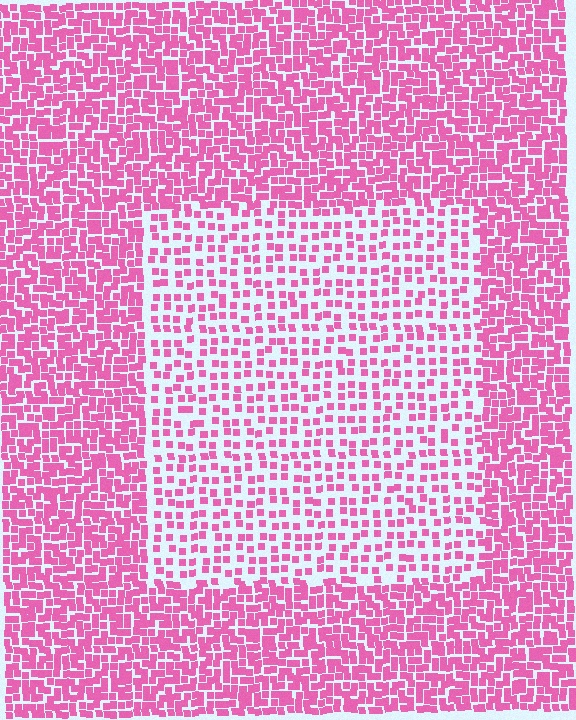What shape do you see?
I see a rectangle.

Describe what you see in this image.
The image contains small pink elements arranged at two different densities. A rectangle-shaped region is visible where the elements are less densely packed than the surrounding area.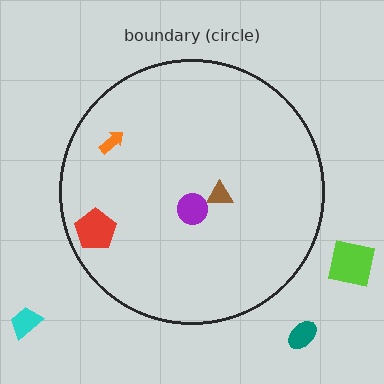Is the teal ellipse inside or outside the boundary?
Outside.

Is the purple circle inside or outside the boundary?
Inside.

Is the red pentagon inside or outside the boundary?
Inside.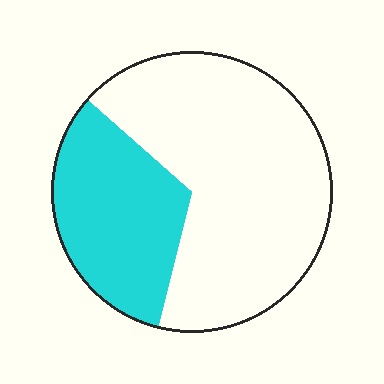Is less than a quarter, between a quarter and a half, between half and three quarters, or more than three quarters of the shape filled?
Between a quarter and a half.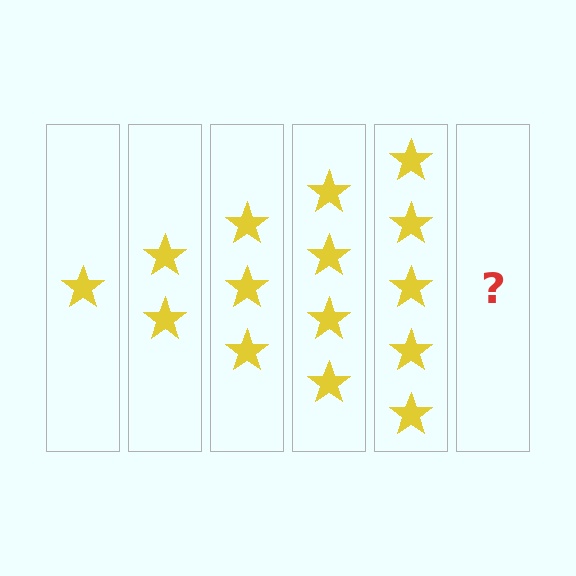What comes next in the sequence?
The next element should be 6 stars.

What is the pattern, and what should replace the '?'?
The pattern is that each step adds one more star. The '?' should be 6 stars.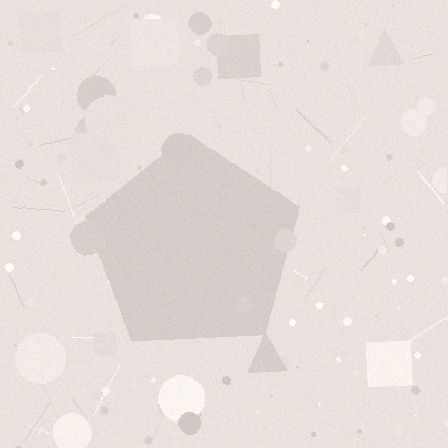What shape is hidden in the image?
A pentagon is hidden in the image.